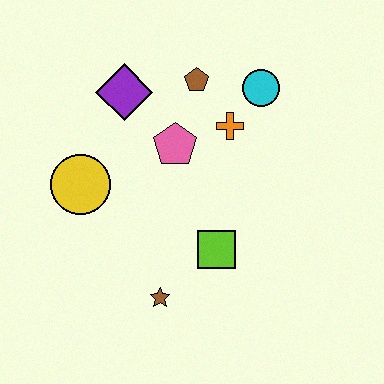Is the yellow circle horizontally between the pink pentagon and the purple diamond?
No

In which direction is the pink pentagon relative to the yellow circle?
The pink pentagon is to the right of the yellow circle.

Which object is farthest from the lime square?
The purple diamond is farthest from the lime square.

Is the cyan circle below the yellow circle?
No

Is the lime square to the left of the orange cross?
Yes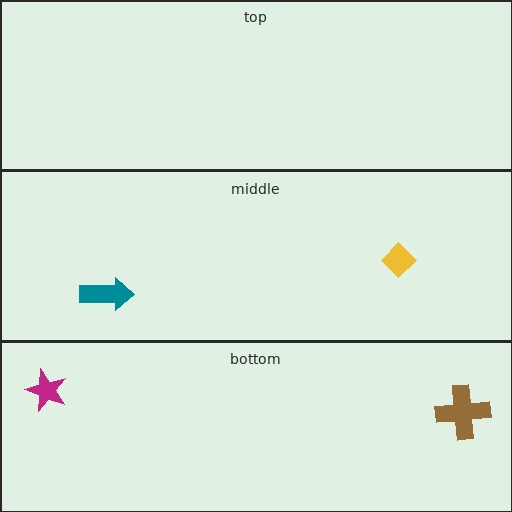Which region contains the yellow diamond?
The middle region.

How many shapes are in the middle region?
2.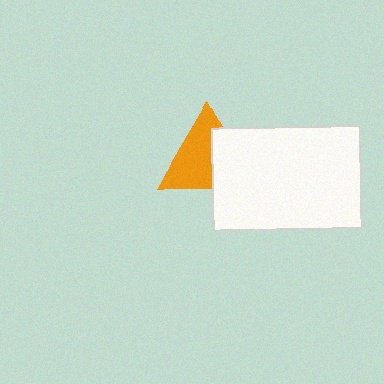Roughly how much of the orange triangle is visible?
About half of it is visible (roughly 59%).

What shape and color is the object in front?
The object in front is a white rectangle.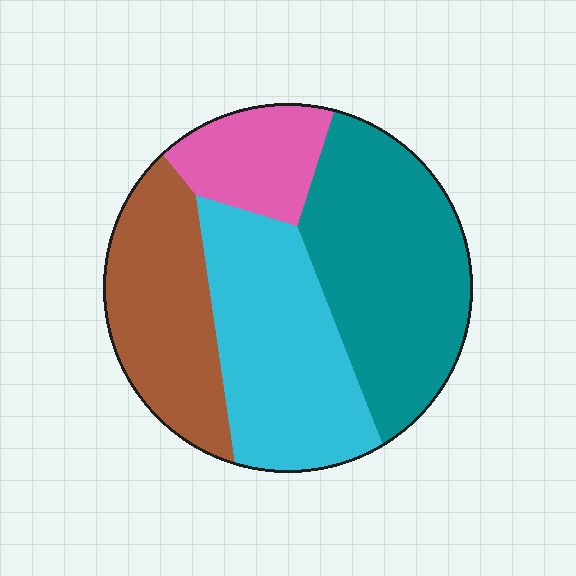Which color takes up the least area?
Pink, at roughly 15%.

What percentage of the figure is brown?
Brown covers 23% of the figure.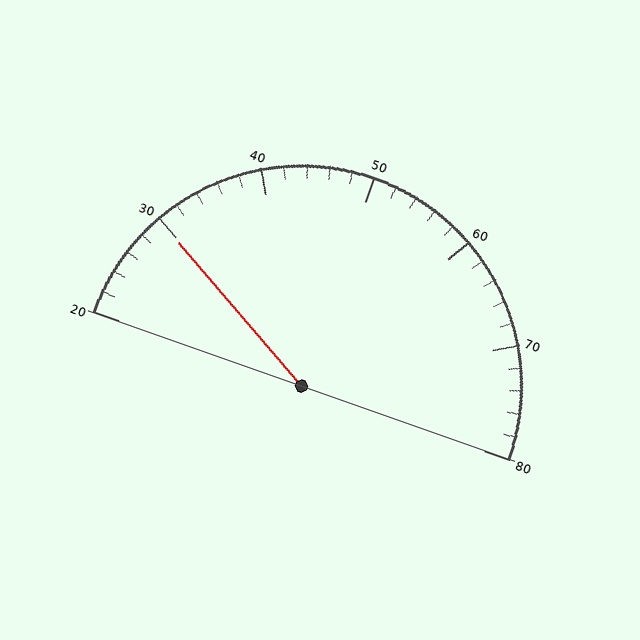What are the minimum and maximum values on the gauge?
The gauge ranges from 20 to 80.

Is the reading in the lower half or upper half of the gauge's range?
The reading is in the lower half of the range (20 to 80).